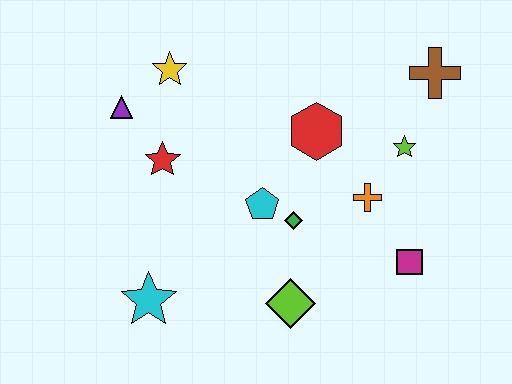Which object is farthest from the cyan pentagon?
The brown cross is farthest from the cyan pentagon.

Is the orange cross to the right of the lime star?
No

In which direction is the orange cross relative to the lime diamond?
The orange cross is above the lime diamond.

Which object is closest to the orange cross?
The lime star is closest to the orange cross.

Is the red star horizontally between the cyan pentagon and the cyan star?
Yes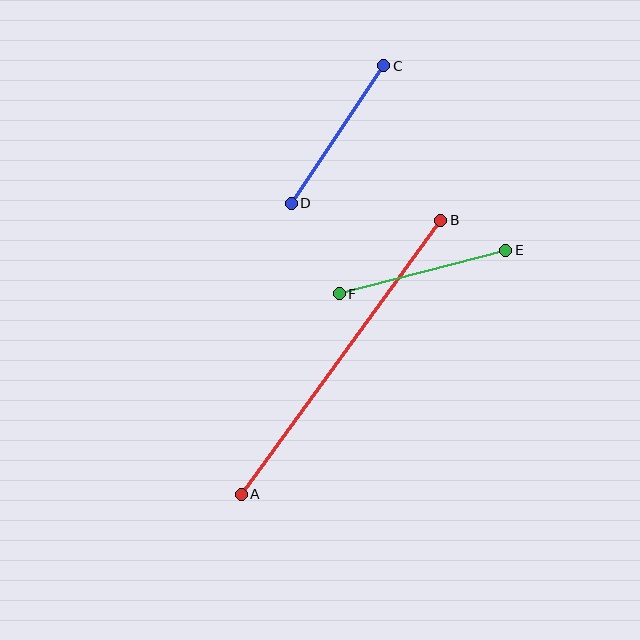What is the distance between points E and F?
The distance is approximately 172 pixels.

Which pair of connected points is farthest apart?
Points A and B are farthest apart.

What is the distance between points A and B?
The distance is approximately 339 pixels.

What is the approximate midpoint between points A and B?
The midpoint is at approximately (341, 357) pixels.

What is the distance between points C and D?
The distance is approximately 166 pixels.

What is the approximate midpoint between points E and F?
The midpoint is at approximately (423, 272) pixels.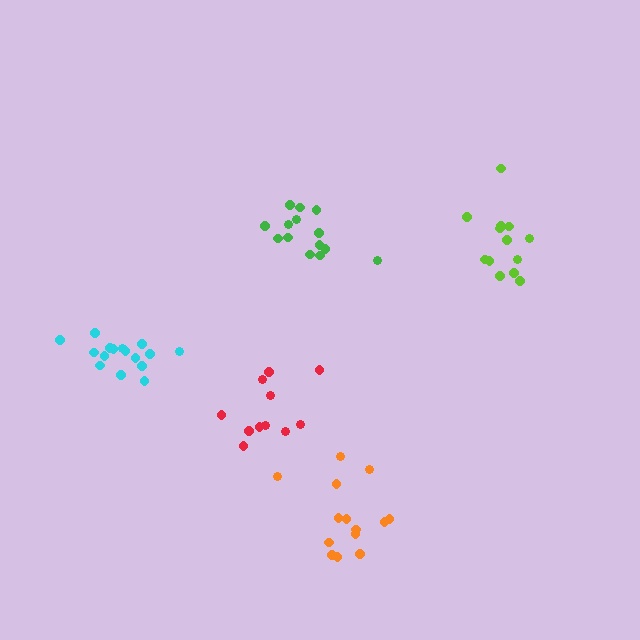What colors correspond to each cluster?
The clusters are colored: red, green, orange, lime, cyan.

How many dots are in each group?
Group 1: 11 dots, Group 2: 14 dots, Group 3: 14 dots, Group 4: 13 dots, Group 5: 16 dots (68 total).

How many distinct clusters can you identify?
There are 5 distinct clusters.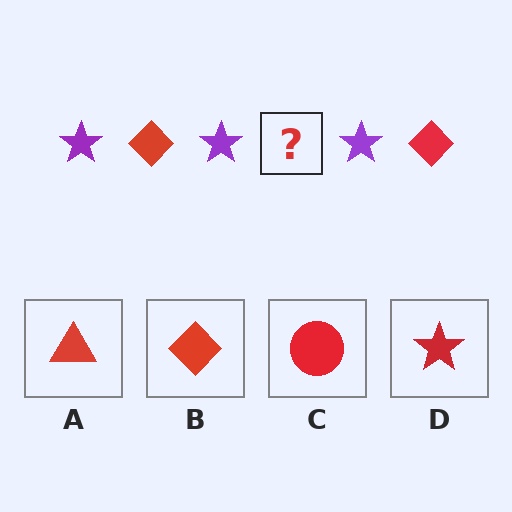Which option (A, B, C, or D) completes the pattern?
B.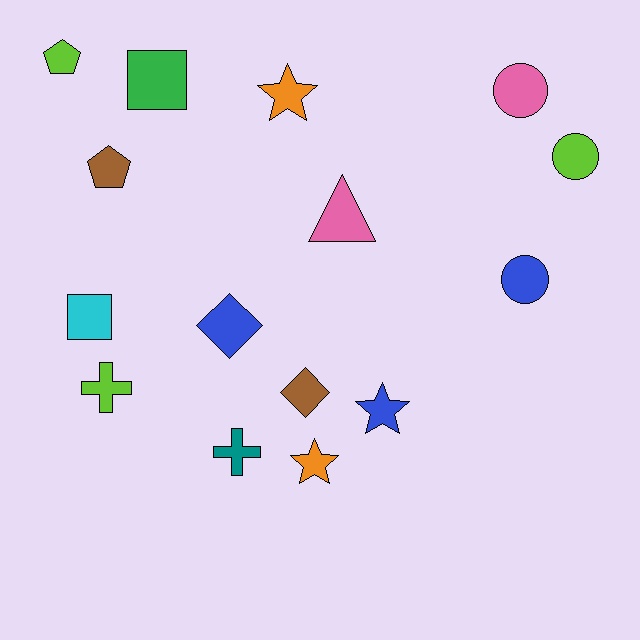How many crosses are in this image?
There are 2 crosses.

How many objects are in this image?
There are 15 objects.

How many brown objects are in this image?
There are 2 brown objects.